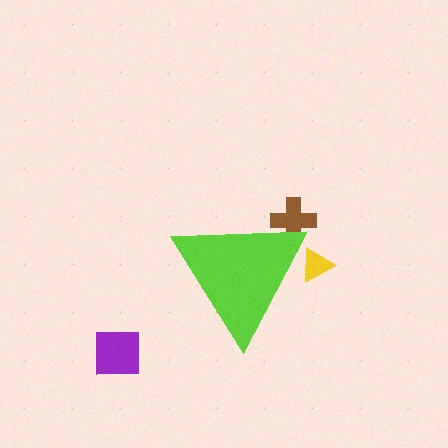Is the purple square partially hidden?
No, the purple square is fully visible.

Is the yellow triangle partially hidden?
Yes, the yellow triangle is partially hidden behind the lime triangle.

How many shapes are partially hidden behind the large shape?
2 shapes are partially hidden.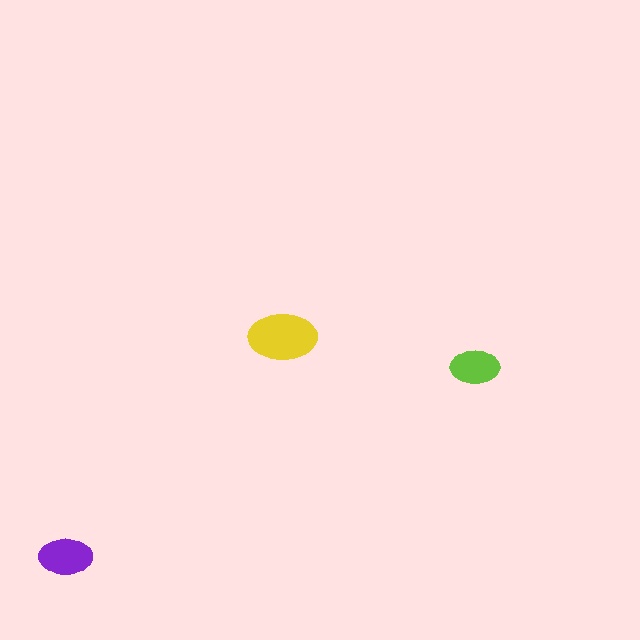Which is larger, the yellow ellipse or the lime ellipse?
The yellow one.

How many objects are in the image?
There are 3 objects in the image.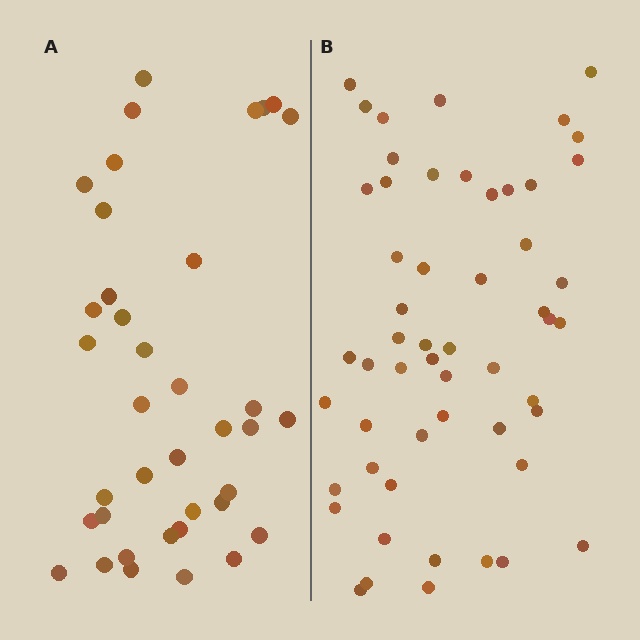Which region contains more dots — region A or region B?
Region B (the right region) has more dots.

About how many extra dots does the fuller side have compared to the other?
Region B has approximately 15 more dots than region A.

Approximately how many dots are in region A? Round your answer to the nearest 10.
About 40 dots. (The exact count is 38, which rounds to 40.)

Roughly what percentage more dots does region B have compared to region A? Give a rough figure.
About 40% more.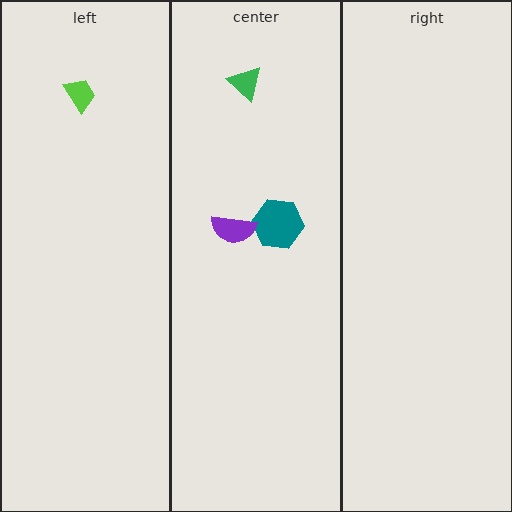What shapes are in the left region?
The lime trapezoid.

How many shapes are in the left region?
1.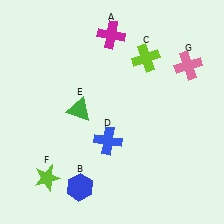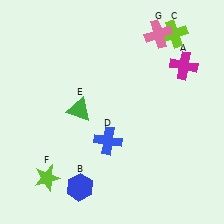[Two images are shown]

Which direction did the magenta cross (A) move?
The magenta cross (A) moved right.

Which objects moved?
The objects that moved are: the magenta cross (A), the lime cross (C), the pink cross (G).